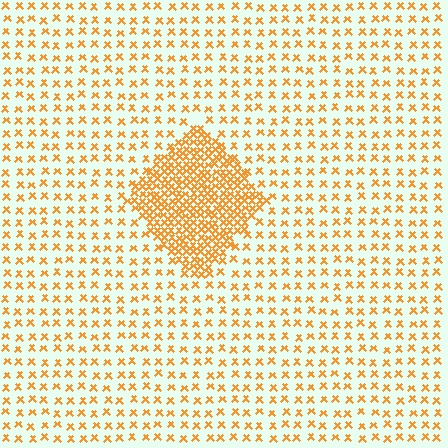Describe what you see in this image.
The image contains small orange elements arranged at two different densities. A diamond-shaped region is visible where the elements are more densely packed than the surrounding area.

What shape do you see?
I see a diamond.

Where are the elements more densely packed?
The elements are more densely packed inside the diamond boundary.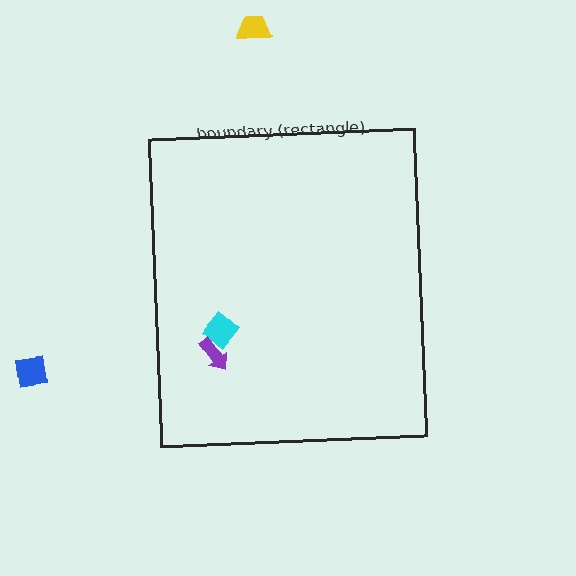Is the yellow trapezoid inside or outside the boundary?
Outside.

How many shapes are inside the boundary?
2 inside, 2 outside.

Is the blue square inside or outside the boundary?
Outside.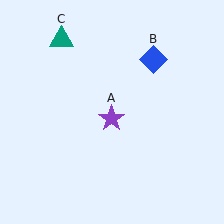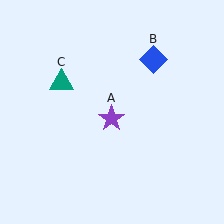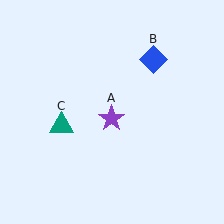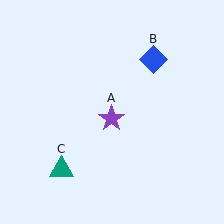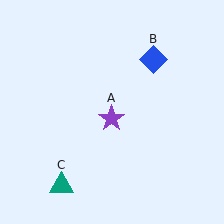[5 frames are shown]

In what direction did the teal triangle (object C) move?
The teal triangle (object C) moved down.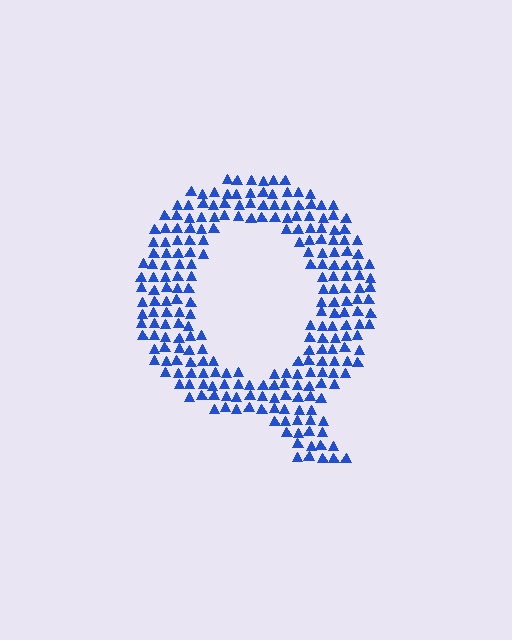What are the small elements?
The small elements are triangles.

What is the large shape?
The large shape is the letter Q.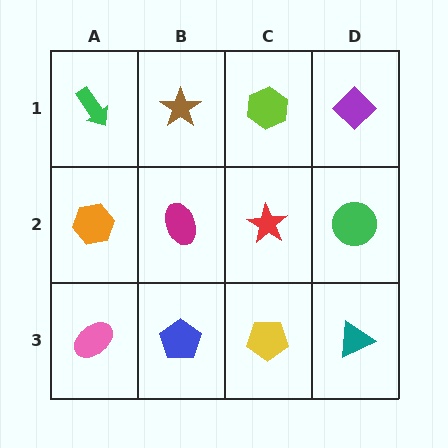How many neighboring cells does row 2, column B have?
4.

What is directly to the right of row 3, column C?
A teal triangle.